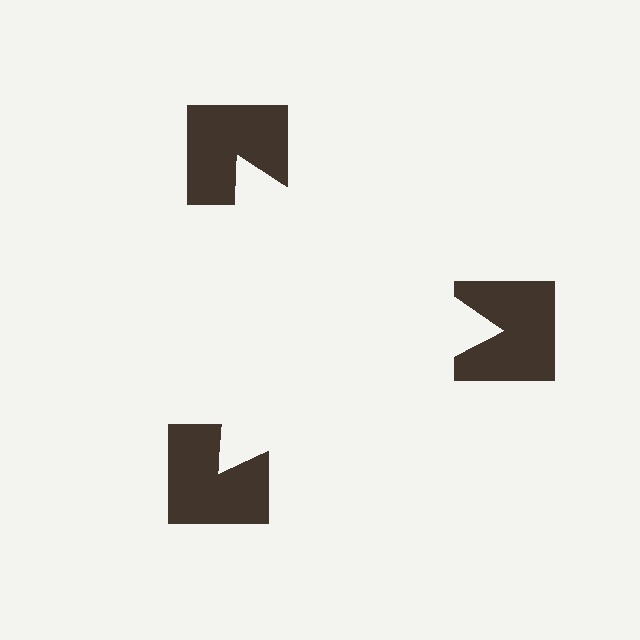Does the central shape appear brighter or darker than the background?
It typically appears slightly brighter than the background, even though no actual brightness change is drawn.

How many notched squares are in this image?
There are 3 — one at each vertex of the illusory triangle.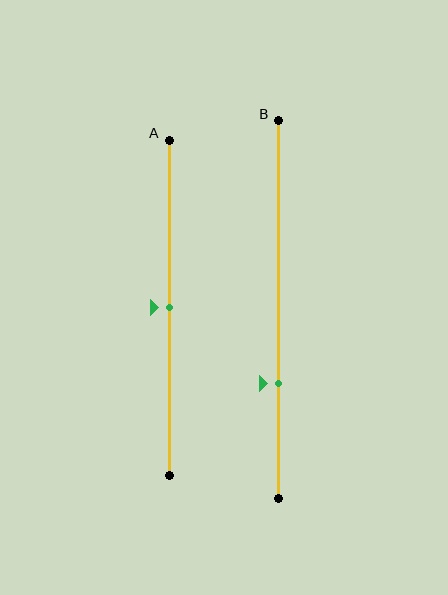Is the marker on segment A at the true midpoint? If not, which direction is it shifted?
Yes, the marker on segment A is at the true midpoint.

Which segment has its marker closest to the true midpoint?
Segment A has its marker closest to the true midpoint.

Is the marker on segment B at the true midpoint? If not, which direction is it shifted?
No, the marker on segment B is shifted downward by about 20% of the segment length.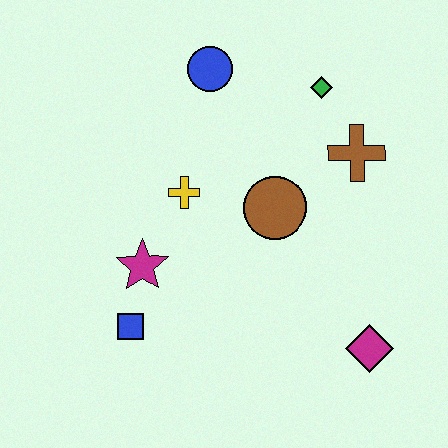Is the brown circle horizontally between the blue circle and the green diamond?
Yes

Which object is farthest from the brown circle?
The blue square is farthest from the brown circle.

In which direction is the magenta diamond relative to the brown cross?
The magenta diamond is below the brown cross.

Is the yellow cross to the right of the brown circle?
No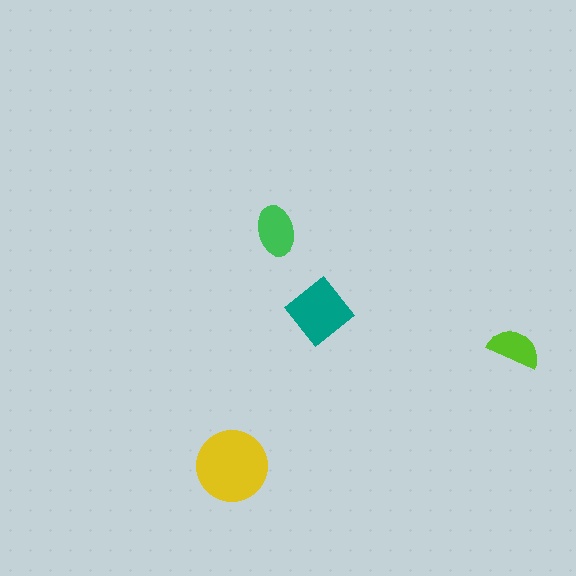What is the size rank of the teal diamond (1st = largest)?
2nd.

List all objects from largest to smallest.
The yellow circle, the teal diamond, the green ellipse, the lime semicircle.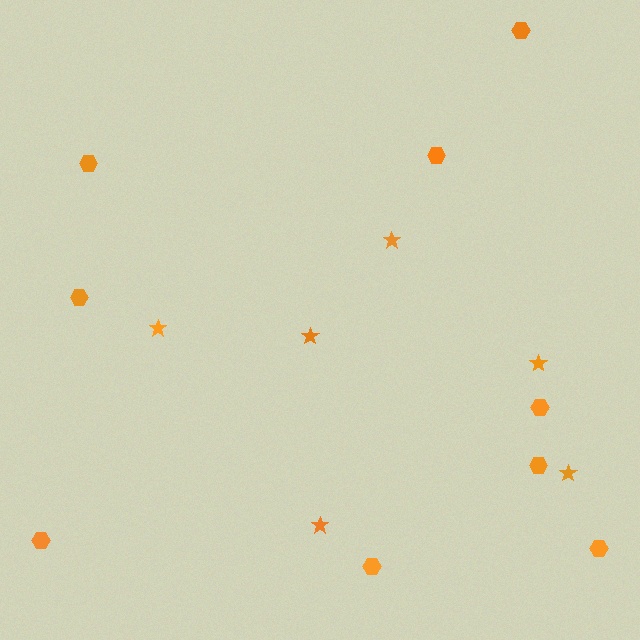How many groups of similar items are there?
There are 2 groups: one group of stars (6) and one group of hexagons (9).